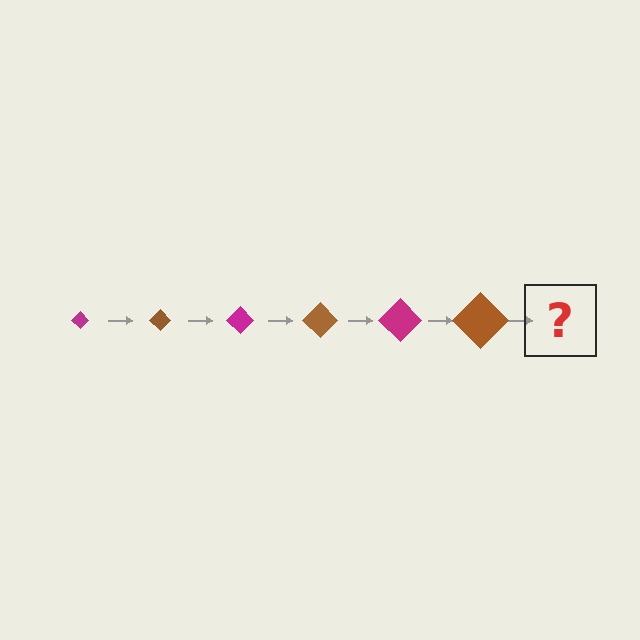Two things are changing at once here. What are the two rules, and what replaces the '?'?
The two rules are that the diamond grows larger each step and the color cycles through magenta and brown. The '?' should be a magenta diamond, larger than the previous one.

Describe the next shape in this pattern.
It should be a magenta diamond, larger than the previous one.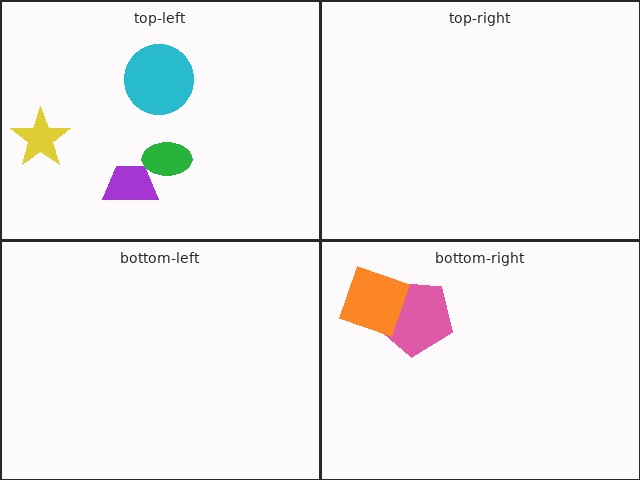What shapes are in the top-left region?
The yellow star, the purple trapezoid, the green ellipse, the cyan circle.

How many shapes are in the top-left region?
4.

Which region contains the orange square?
The bottom-right region.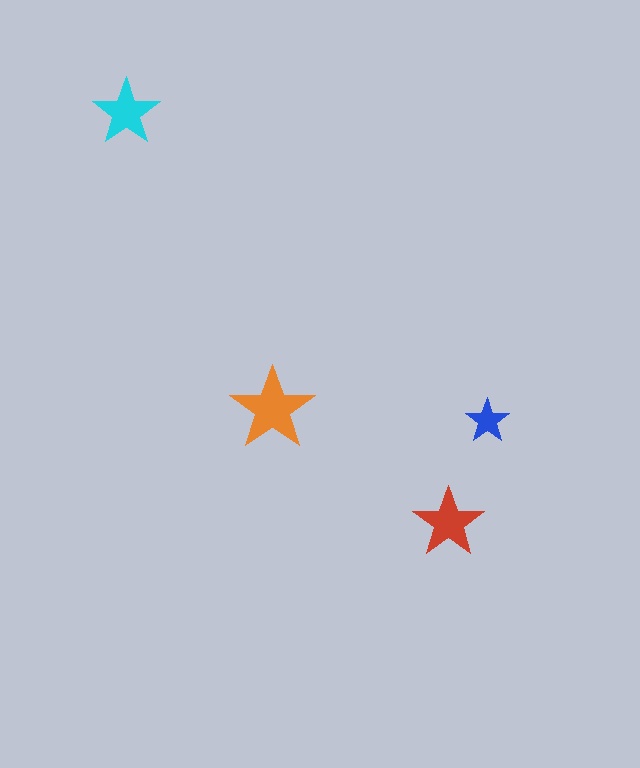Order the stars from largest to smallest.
the orange one, the red one, the cyan one, the blue one.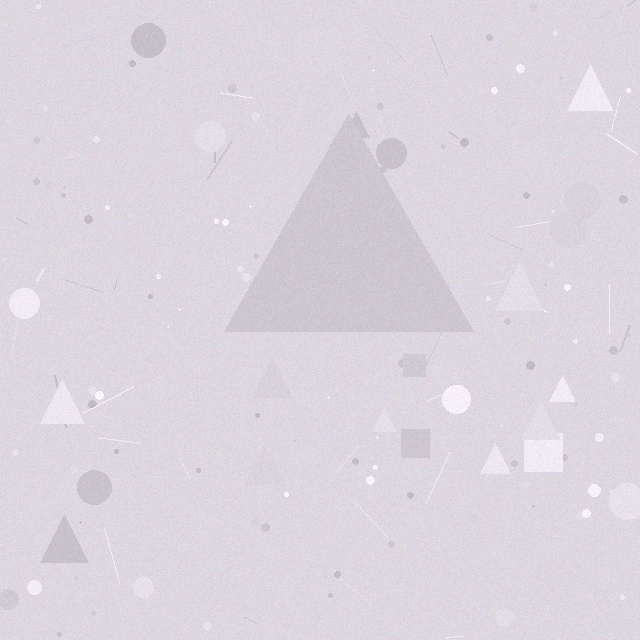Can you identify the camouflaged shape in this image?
The camouflaged shape is a triangle.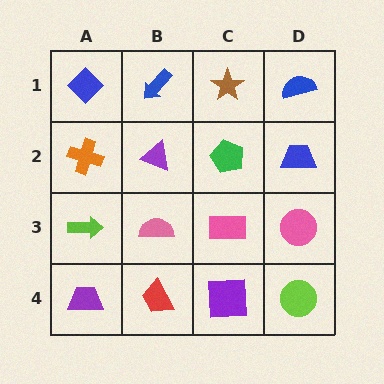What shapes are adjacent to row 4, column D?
A pink circle (row 3, column D), a purple square (row 4, column C).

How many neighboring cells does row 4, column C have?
3.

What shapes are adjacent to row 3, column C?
A green pentagon (row 2, column C), a purple square (row 4, column C), a pink semicircle (row 3, column B), a pink circle (row 3, column D).